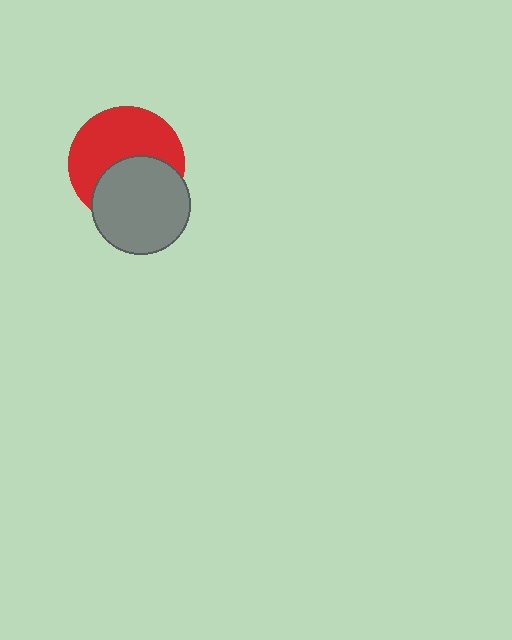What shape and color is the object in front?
The object in front is a gray circle.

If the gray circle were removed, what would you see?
You would see the complete red circle.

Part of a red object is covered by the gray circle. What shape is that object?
It is a circle.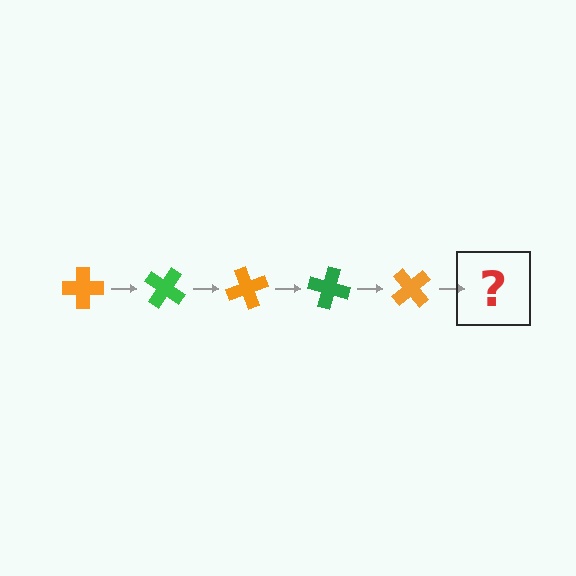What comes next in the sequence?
The next element should be a green cross, rotated 175 degrees from the start.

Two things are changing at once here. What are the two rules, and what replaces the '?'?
The two rules are that it rotates 35 degrees each step and the color cycles through orange and green. The '?' should be a green cross, rotated 175 degrees from the start.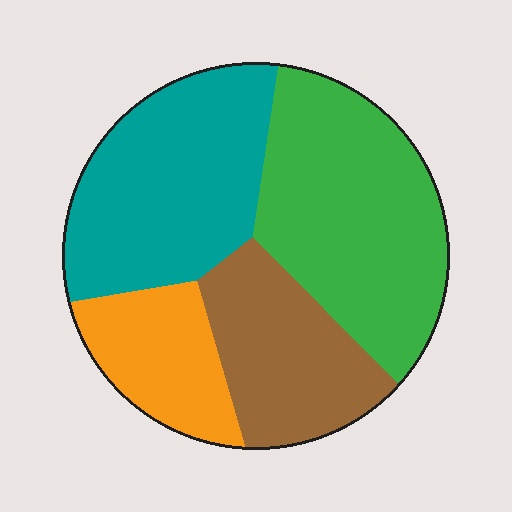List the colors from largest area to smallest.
From largest to smallest: green, teal, brown, orange.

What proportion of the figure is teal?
Teal covers roughly 30% of the figure.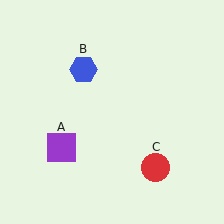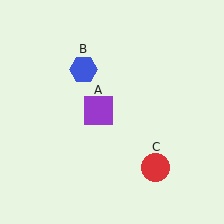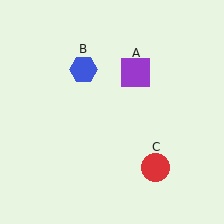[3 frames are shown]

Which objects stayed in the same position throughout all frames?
Blue hexagon (object B) and red circle (object C) remained stationary.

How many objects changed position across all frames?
1 object changed position: purple square (object A).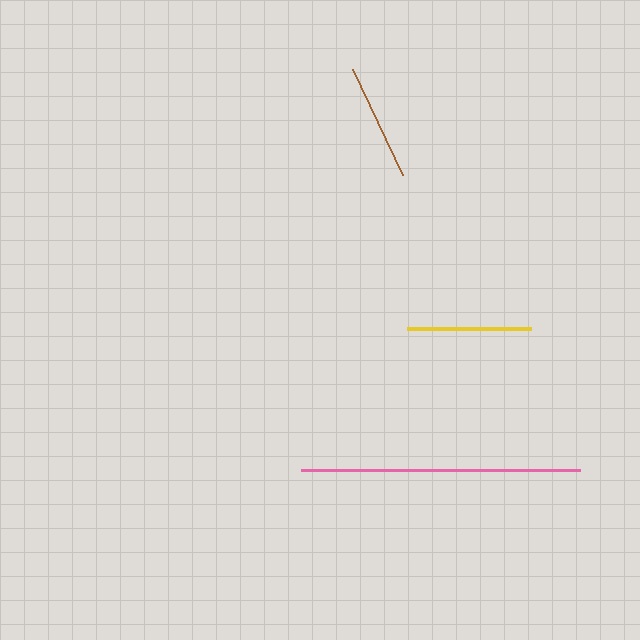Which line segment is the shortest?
The brown line is the shortest at approximately 117 pixels.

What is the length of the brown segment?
The brown segment is approximately 117 pixels long.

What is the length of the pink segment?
The pink segment is approximately 279 pixels long.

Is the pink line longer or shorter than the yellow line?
The pink line is longer than the yellow line.